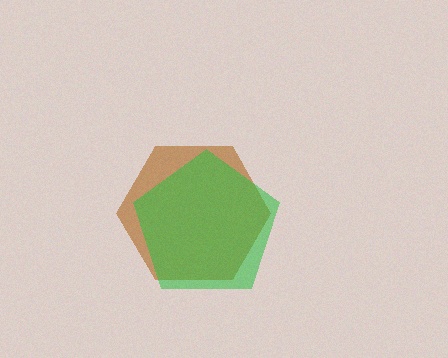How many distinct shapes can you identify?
There are 2 distinct shapes: a brown hexagon, a green pentagon.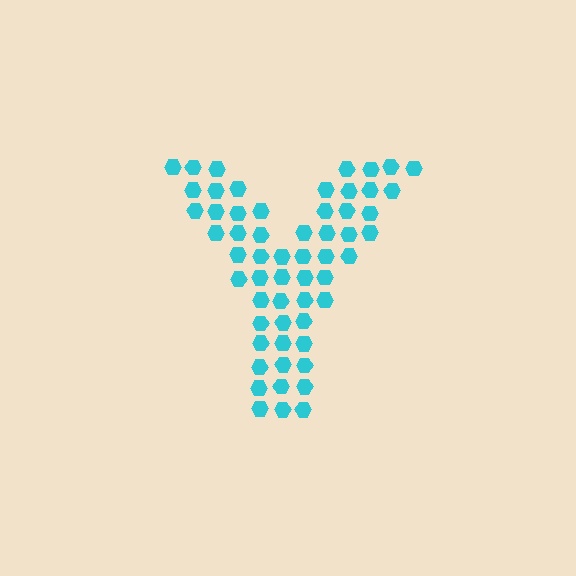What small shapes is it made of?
It is made of small hexagons.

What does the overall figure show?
The overall figure shows the letter Y.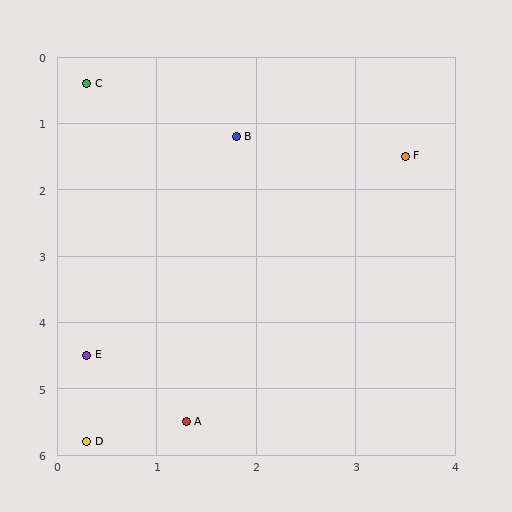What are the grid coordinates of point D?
Point D is at approximately (0.3, 5.8).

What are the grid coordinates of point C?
Point C is at approximately (0.3, 0.4).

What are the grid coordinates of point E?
Point E is at approximately (0.3, 4.5).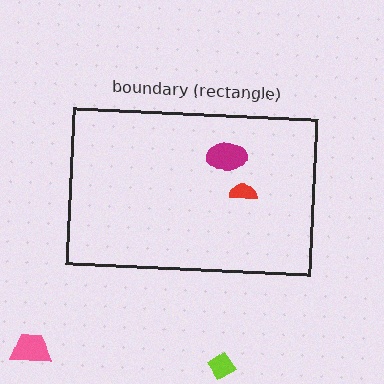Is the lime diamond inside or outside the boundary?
Outside.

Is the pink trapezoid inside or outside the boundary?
Outside.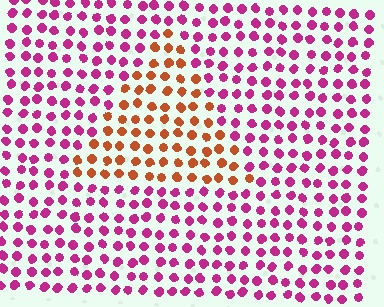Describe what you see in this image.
The image is filled with small magenta elements in a uniform arrangement. A triangle-shaped region is visible where the elements are tinted to a slightly different hue, forming a subtle color boundary.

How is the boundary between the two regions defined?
The boundary is defined purely by a slight shift in hue (about 56 degrees). Spacing, size, and orientation are identical on both sides.